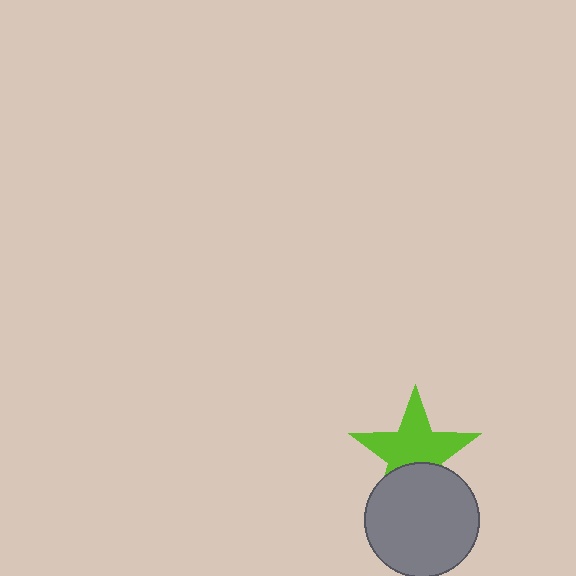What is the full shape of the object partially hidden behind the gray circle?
The partially hidden object is a lime star.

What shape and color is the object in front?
The object in front is a gray circle.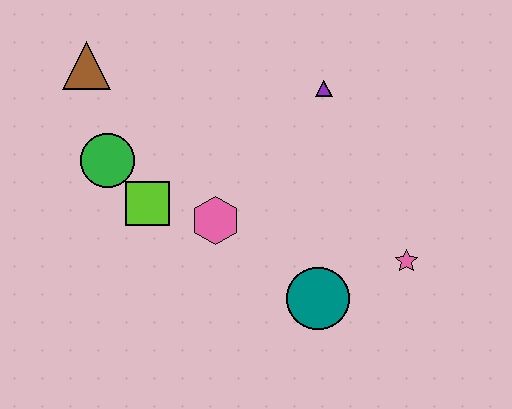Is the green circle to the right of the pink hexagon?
No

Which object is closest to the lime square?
The green circle is closest to the lime square.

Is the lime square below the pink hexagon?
No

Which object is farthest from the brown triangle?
The pink star is farthest from the brown triangle.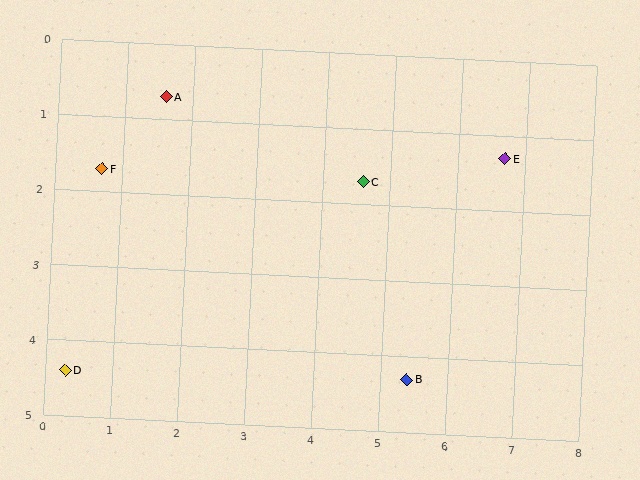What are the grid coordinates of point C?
Point C is at approximately (4.6, 1.7).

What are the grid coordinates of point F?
Point F is at approximately (0.7, 1.7).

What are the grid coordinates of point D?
Point D is at approximately (0.3, 4.4).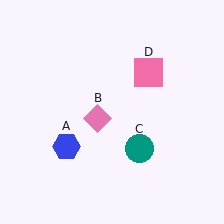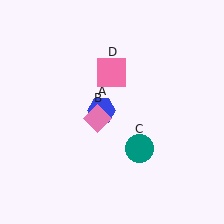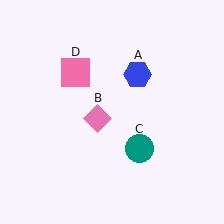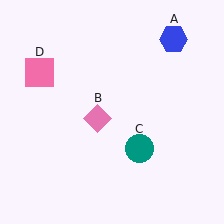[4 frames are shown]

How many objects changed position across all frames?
2 objects changed position: blue hexagon (object A), pink square (object D).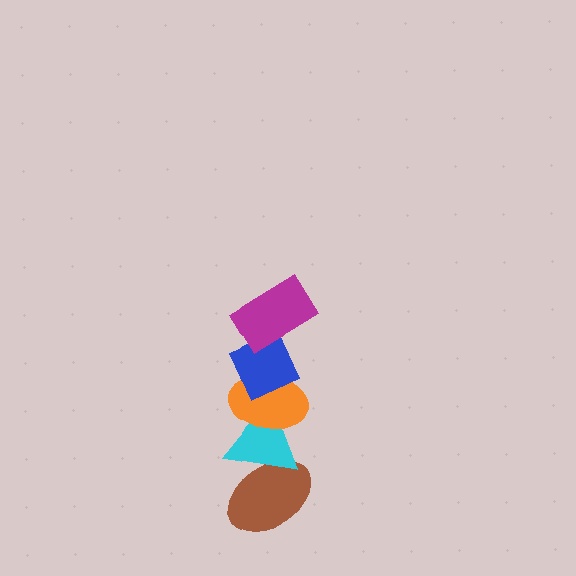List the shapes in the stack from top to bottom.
From top to bottom: the magenta rectangle, the blue diamond, the orange ellipse, the cyan triangle, the brown ellipse.